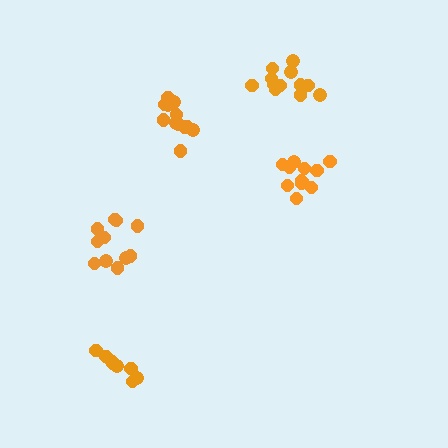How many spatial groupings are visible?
There are 5 spatial groupings.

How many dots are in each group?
Group 1: 12 dots, Group 2: 13 dots, Group 3: 8 dots, Group 4: 11 dots, Group 5: 12 dots (56 total).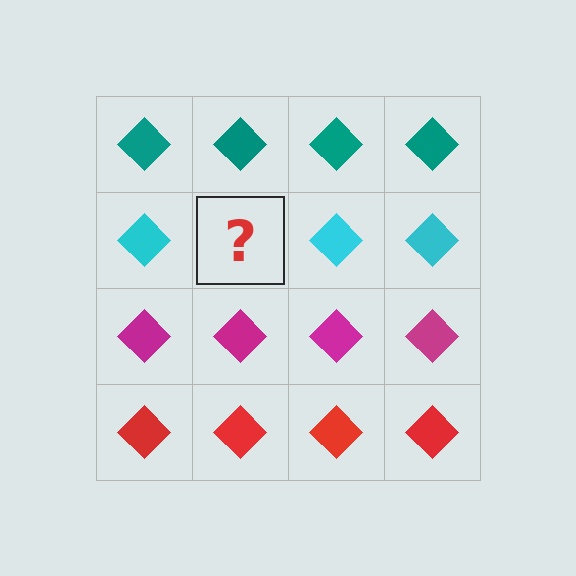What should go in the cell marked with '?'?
The missing cell should contain a cyan diamond.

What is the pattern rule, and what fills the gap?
The rule is that each row has a consistent color. The gap should be filled with a cyan diamond.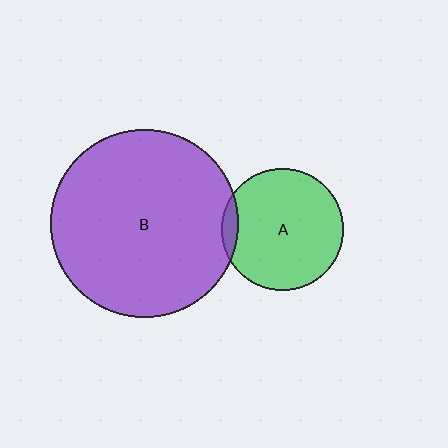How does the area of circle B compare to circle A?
Approximately 2.4 times.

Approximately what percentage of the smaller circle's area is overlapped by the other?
Approximately 5%.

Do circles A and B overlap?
Yes.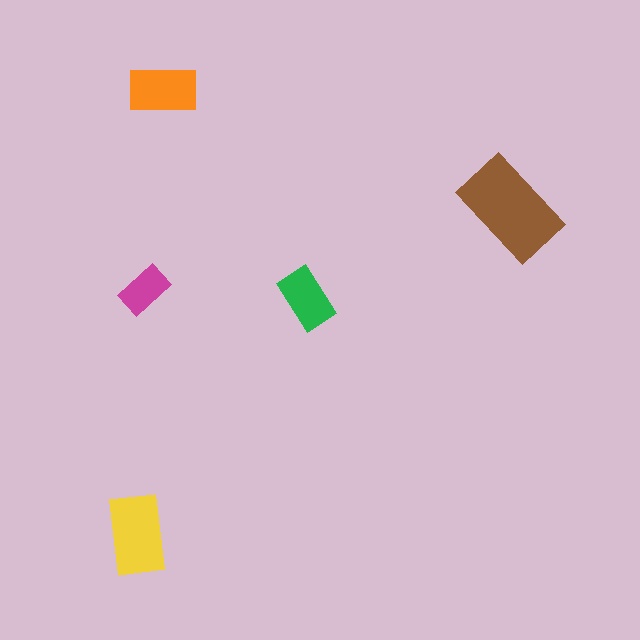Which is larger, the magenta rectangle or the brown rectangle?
The brown one.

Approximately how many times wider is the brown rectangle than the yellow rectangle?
About 1.5 times wider.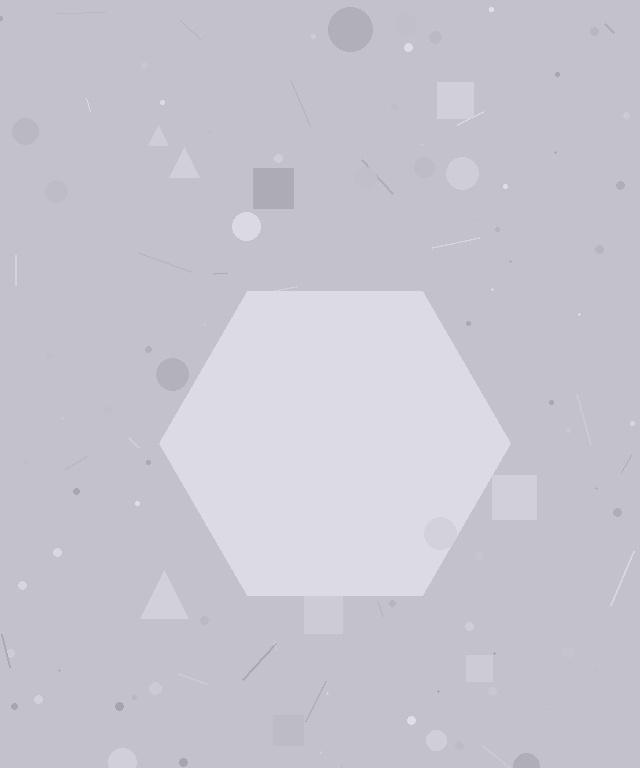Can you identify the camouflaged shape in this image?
The camouflaged shape is a hexagon.